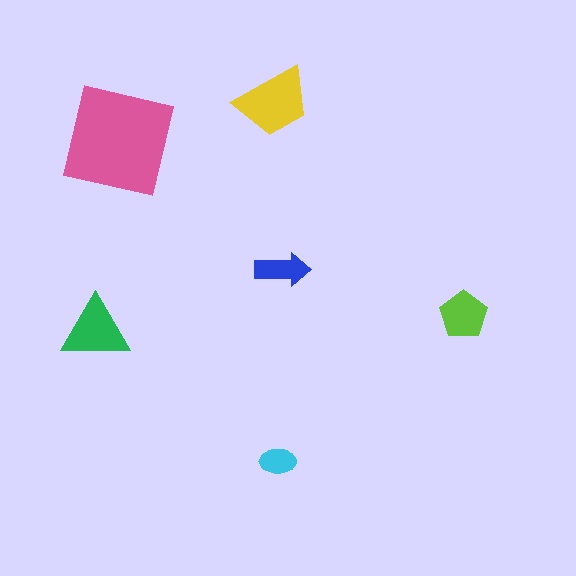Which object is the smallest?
The cyan ellipse.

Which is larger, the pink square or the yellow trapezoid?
The pink square.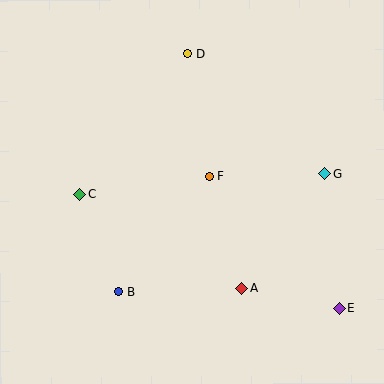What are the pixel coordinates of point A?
Point A is at (241, 288).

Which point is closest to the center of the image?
Point F at (209, 176) is closest to the center.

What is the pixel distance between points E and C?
The distance between E and C is 283 pixels.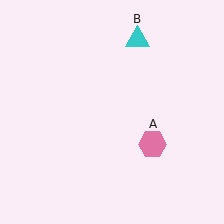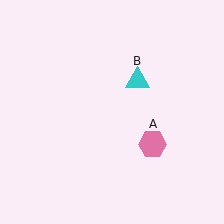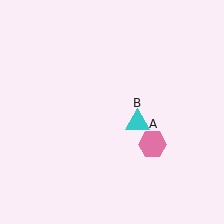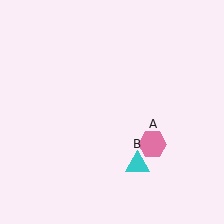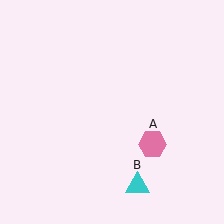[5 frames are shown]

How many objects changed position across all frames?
1 object changed position: cyan triangle (object B).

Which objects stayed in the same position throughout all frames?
Pink hexagon (object A) remained stationary.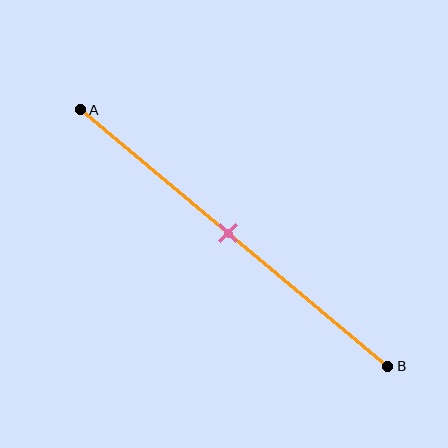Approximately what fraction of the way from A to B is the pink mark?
The pink mark is approximately 50% of the way from A to B.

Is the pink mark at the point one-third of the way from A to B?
No, the mark is at about 50% from A, not at the 33% one-third point.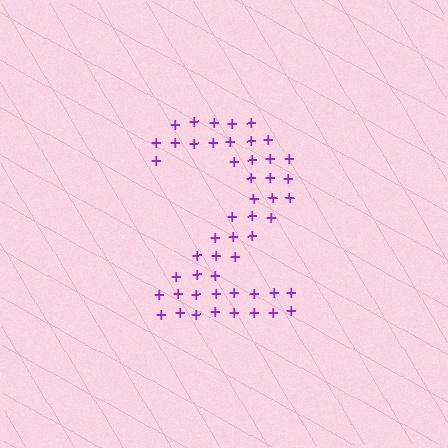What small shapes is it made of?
It is made of small plus signs.